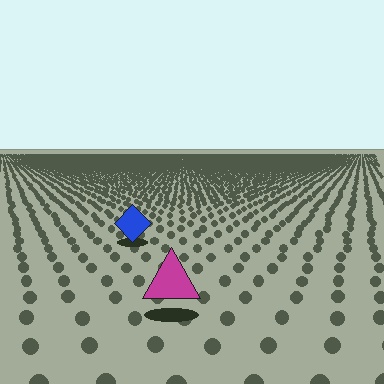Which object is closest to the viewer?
The magenta triangle is closest. The texture marks near it are larger and more spread out.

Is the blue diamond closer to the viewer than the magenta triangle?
No. The magenta triangle is closer — you can tell from the texture gradient: the ground texture is coarser near it.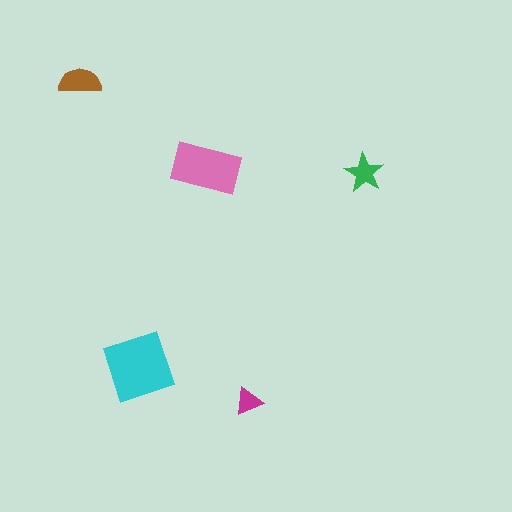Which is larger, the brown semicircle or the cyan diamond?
The cyan diamond.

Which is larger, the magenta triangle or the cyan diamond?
The cyan diamond.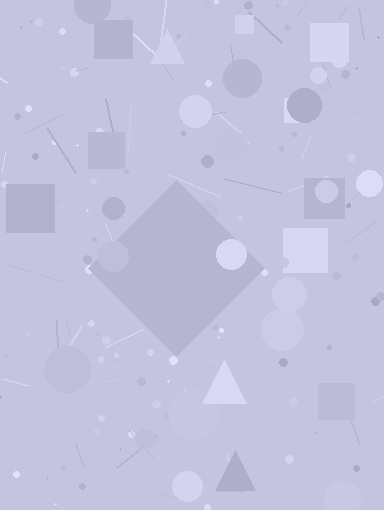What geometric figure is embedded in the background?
A diamond is embedded in the background.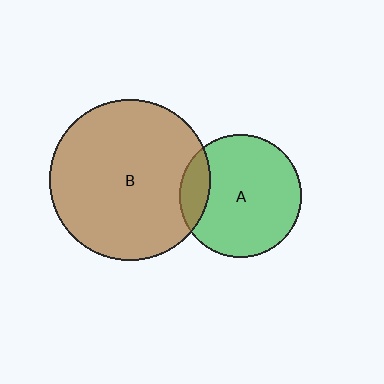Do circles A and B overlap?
Yes.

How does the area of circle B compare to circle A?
Approximately 1.7 times.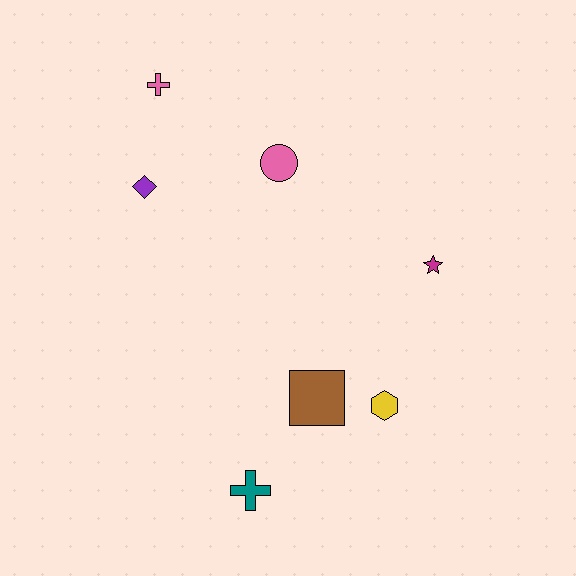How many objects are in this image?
There are 7 objects.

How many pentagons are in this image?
There are no pentagons.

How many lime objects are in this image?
There are no lime objects.